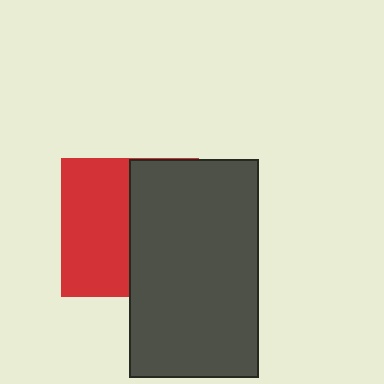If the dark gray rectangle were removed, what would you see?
You would see the complete red square.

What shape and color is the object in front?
The object in front is a dark gray rectangle.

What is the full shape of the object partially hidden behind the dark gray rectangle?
The partially hidden object is a red square.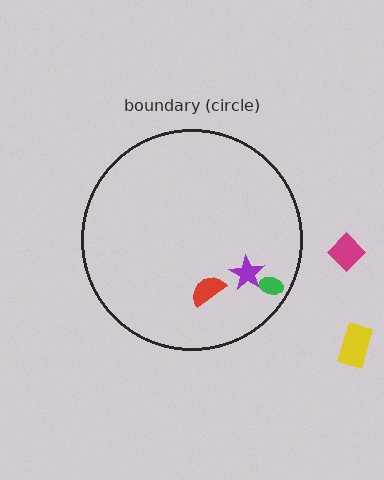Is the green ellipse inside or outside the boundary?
Inside.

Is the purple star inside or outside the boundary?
Inside.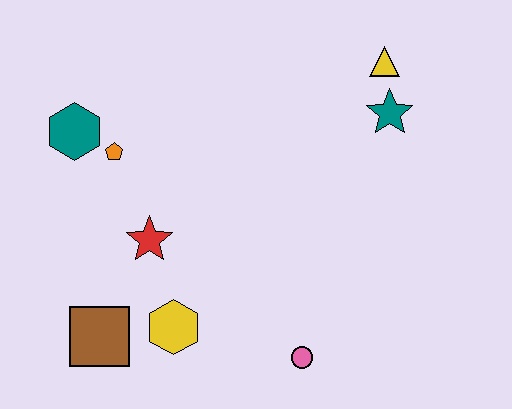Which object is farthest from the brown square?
The yellow triangle is farthest from the brown square.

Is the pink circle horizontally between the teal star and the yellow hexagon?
Yes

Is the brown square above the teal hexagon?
No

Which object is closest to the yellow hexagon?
The brown square is closest to the yellow hexagon.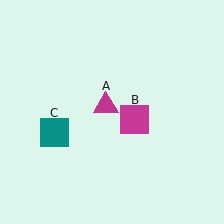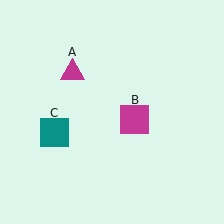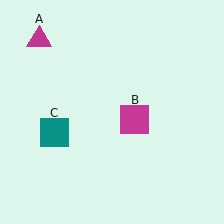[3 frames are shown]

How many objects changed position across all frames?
1 object changed position: magenta triangle (object A).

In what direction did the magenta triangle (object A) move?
The magenta triangle (object A) moved up and to the left.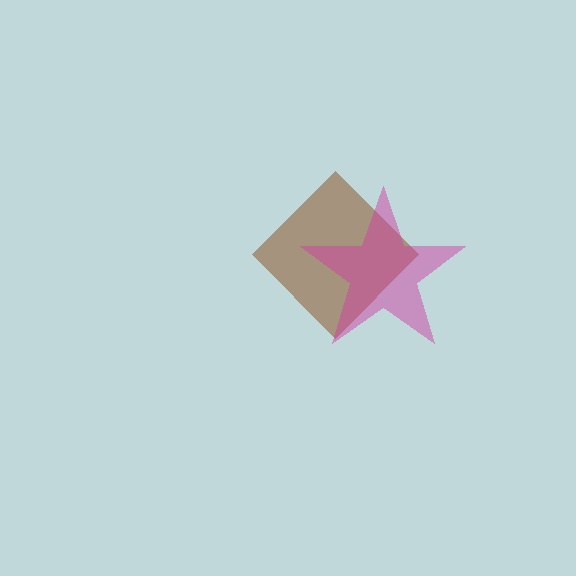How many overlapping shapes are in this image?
There are 2 overlapping shapes in the image.